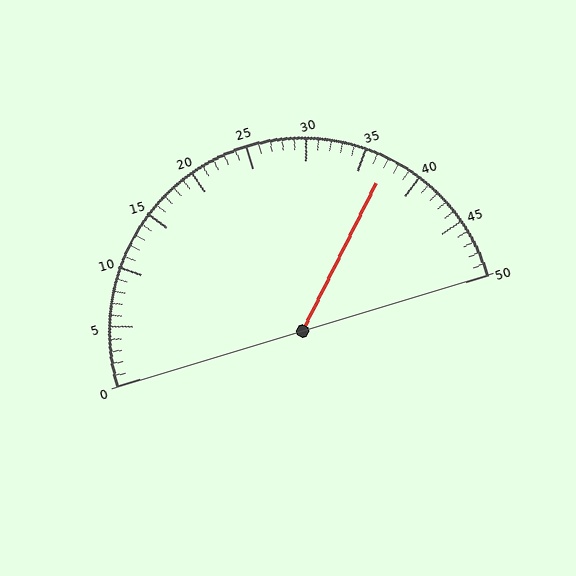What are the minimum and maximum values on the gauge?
The gauge ranges from 0 to 50.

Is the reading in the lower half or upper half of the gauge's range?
The reading is in the upper half of the range (0 to 50).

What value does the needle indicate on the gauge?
The needle indicates approximately 37.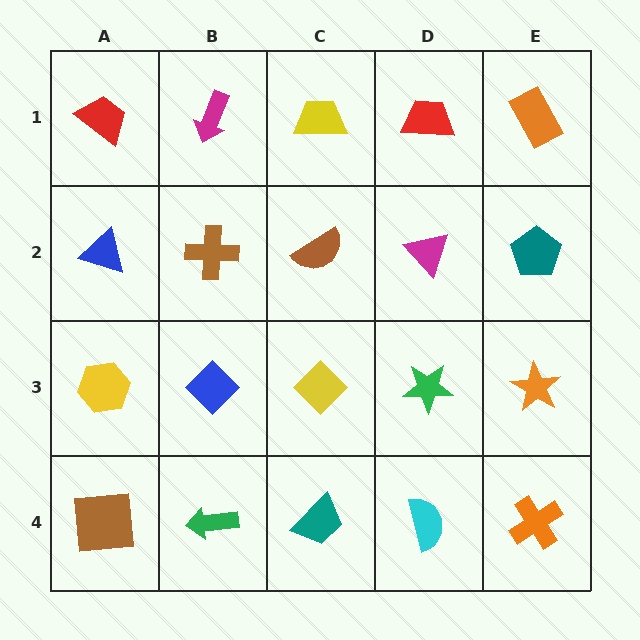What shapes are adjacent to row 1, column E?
A teal pentagon (row 2, column E), a red trapezoid (row 1, column D).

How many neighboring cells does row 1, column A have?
2.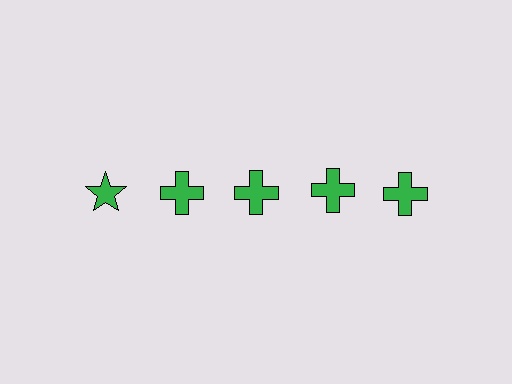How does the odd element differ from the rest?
It has a different shape: star instead of cross.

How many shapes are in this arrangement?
There are 5 shapes arranged in a grid pattern.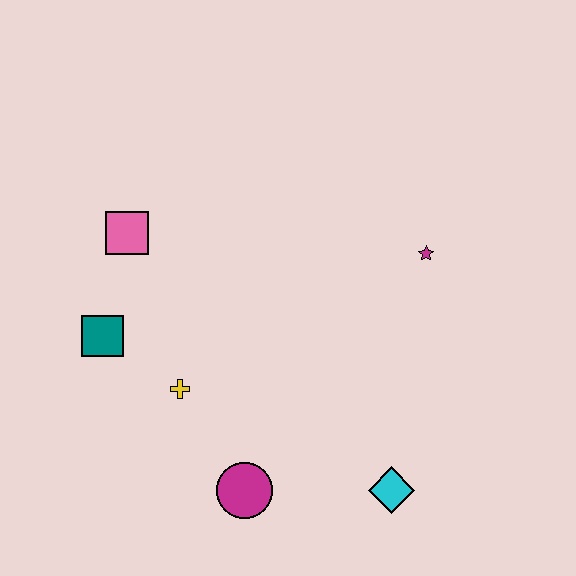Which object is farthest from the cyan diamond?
The pink square is farthest from the cyan diamond.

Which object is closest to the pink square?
The teal square is closest to the pink square.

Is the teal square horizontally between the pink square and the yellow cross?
No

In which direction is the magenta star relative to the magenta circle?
The magenta star is above the magenta circle.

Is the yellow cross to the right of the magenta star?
No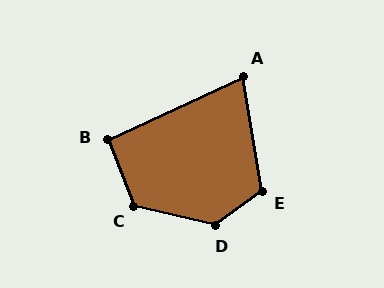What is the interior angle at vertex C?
Approximately 125 degrees (obtuse).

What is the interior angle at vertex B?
Approximately 93 degrees (approximately right).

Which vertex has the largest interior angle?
D, at approximately 131 degrees.